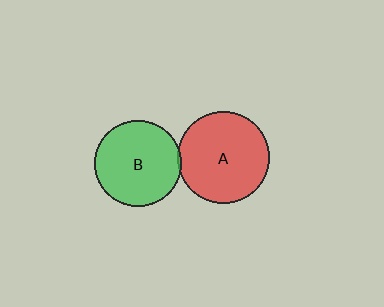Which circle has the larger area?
Circle A (red).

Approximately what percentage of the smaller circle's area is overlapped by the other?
Approximately 5%.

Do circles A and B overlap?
Yes.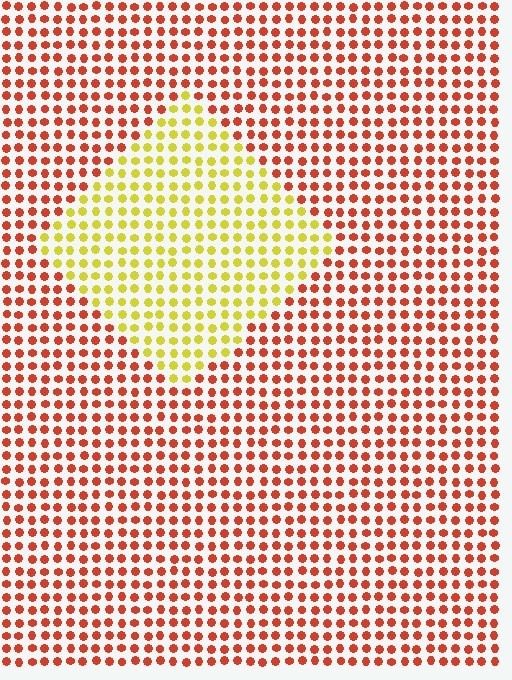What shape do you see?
I see a diamond.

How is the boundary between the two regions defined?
The boundary is defined purely by a slight shift in hue (about 54 degrees). Spacing, size, and orientation are identical on both sides.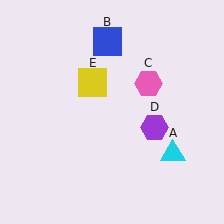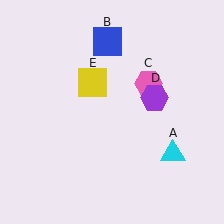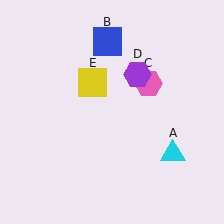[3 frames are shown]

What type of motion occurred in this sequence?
The purple hexagon (object D) rotated counterclockwise around the center of the scene.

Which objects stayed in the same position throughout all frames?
Cyan triangle (object A) and blue square (object B) and pink hexagon (object C) and yellow square (object E) remained stationary.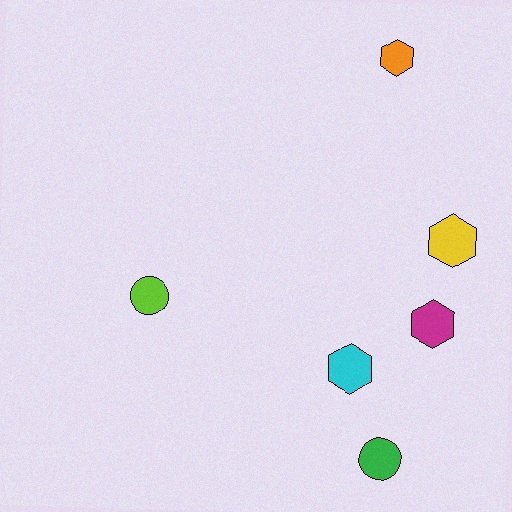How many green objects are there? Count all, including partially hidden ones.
There is 1 green object.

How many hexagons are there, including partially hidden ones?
There are 4 hexagons.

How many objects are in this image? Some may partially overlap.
There are 6 objects.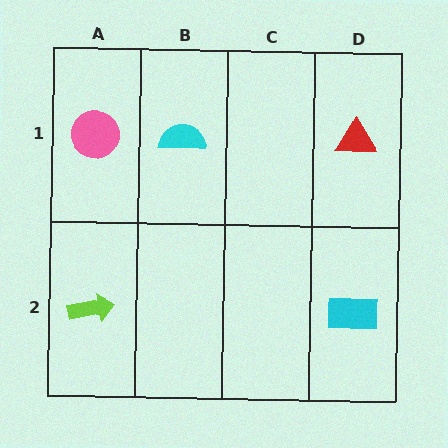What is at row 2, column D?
A cyan rectangle.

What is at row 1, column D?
A red triangle.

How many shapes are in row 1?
3 shapes.